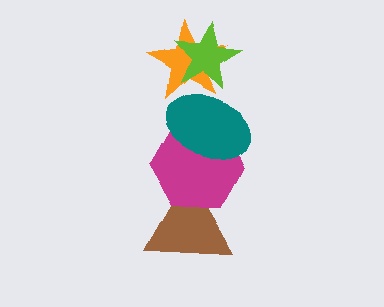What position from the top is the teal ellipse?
The teal ellipse is 3rd from the top.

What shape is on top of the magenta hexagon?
The teal ellipse is on top of the magenta hexagon.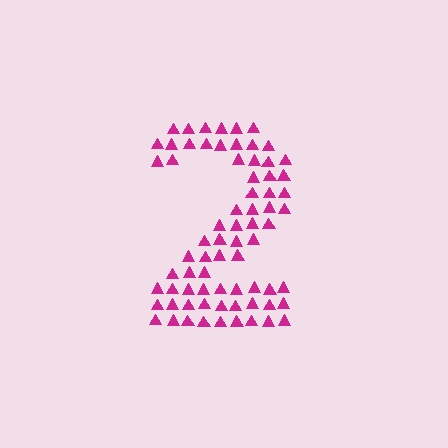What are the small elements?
The small elements are triangles.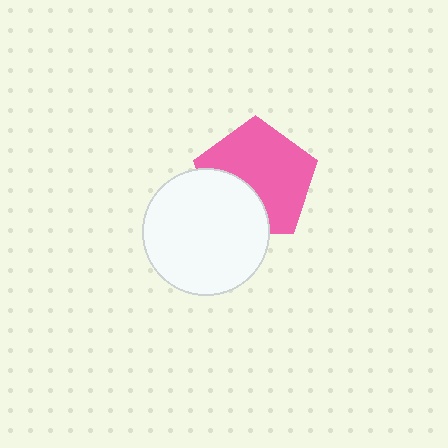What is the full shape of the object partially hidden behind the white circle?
The partially hidden object is a pink pentagon.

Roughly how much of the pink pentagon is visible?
Most of it is visible (roughly 68%).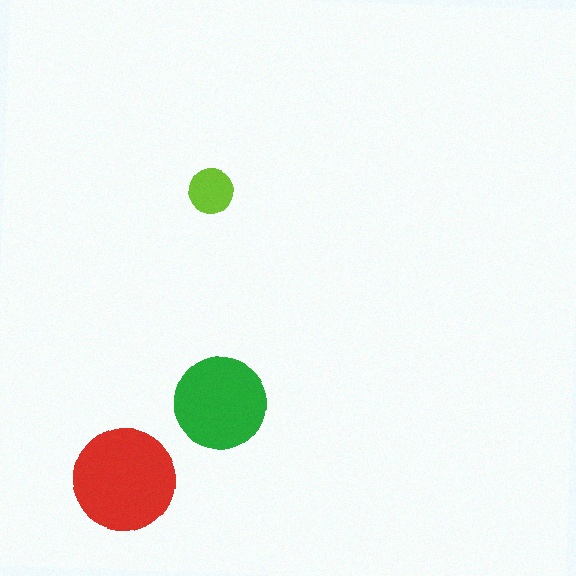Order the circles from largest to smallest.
the red one, the green one, the lime one.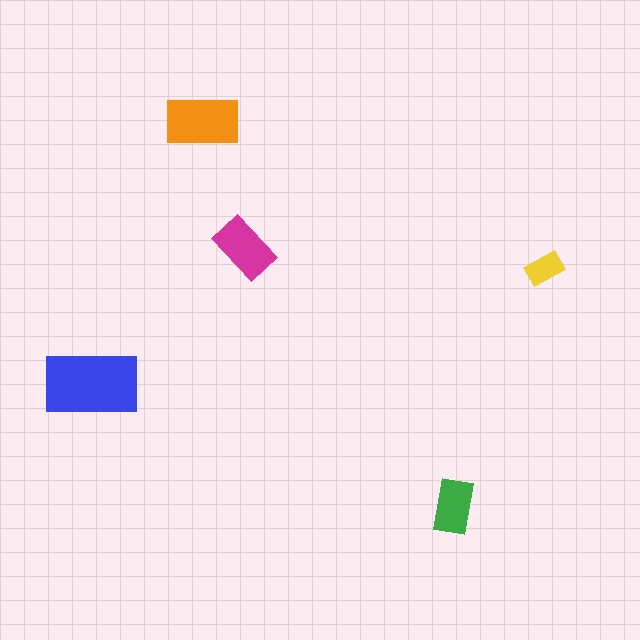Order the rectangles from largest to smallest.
the blue one, the orange one, the magenta one, the green one, the yellow one.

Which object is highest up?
The orange rectangle is topmost.